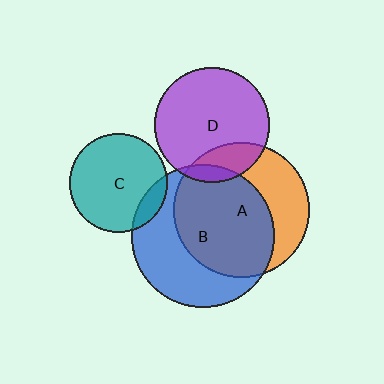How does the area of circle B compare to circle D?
Approximately 1.5 times.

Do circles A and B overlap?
Yes.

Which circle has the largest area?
Circle B (blue).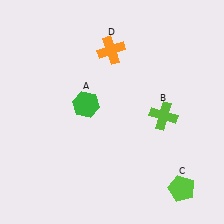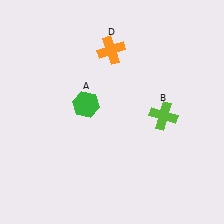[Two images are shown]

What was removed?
The lime pentagon (C) was removed in Image 2.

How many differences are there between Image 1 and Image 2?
There is 1 difference between the two images.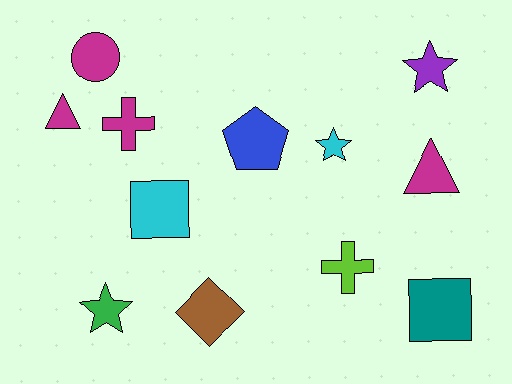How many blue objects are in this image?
There is 1 blue object.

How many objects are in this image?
There are 12 objects.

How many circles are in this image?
There is 1 circle.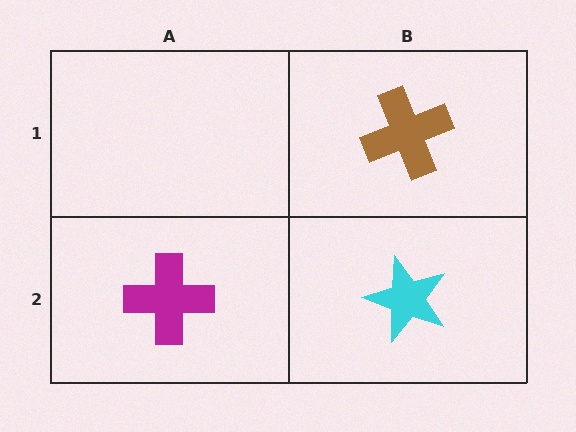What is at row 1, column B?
A brown cross.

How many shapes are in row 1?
1 shape.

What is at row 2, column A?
A magenta cross.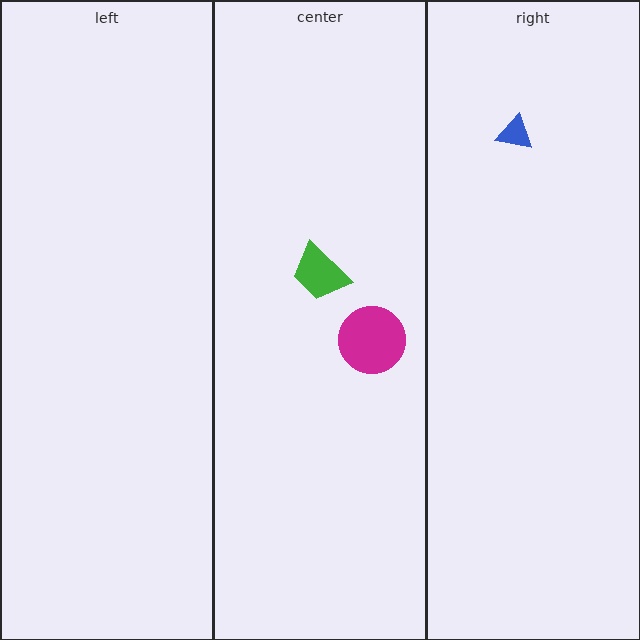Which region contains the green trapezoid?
The center region.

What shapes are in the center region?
The magenta circle, the green trapezoid.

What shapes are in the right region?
The blue triangle.